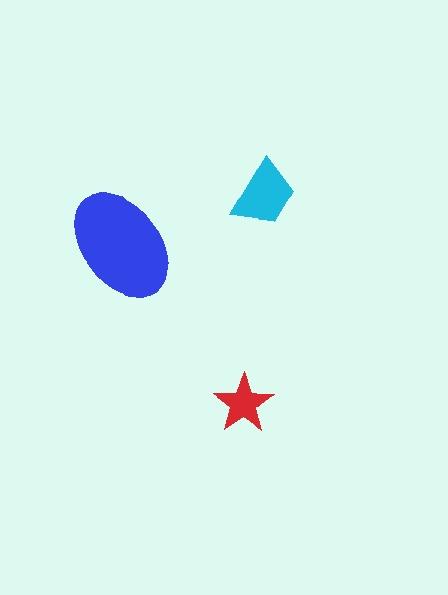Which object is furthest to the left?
The blue ellipse is leftmost.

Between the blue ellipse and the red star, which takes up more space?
The blue ellipse.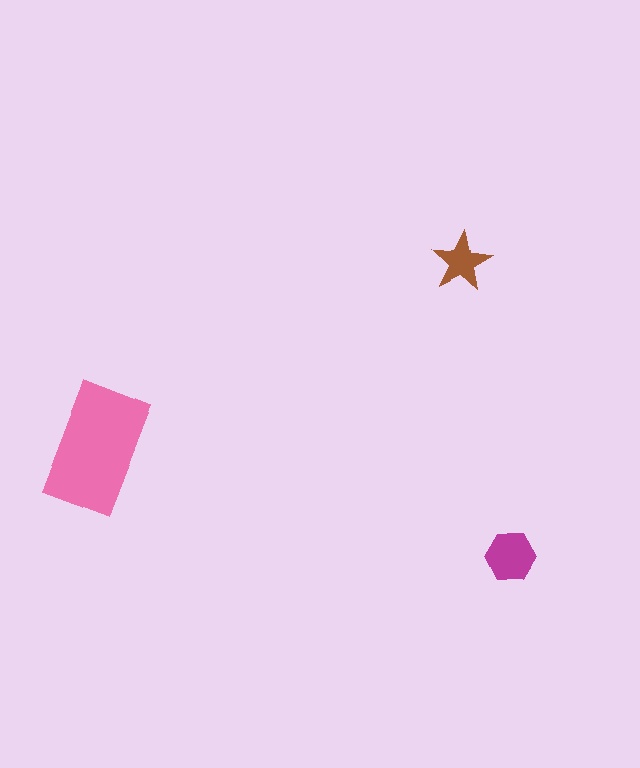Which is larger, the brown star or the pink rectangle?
The pink rectangle.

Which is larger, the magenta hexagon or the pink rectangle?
The pink rectangle.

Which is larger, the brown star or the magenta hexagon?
The magenta hexagon.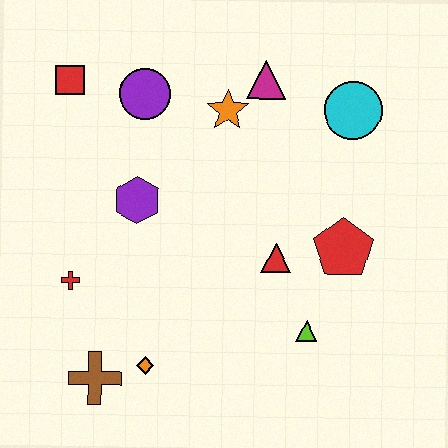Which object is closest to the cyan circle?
The magenta triangle is closest to the cyan circle.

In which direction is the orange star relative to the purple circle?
The orange star is to the right of the purple circle.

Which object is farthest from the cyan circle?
The brown cross is farthest from the cyan circle.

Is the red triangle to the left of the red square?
No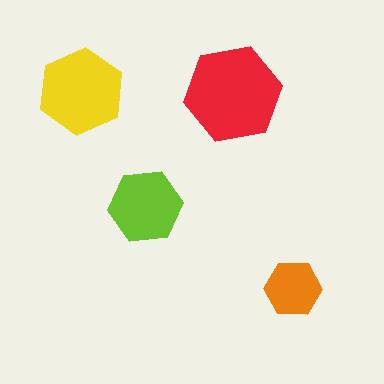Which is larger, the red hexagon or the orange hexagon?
The red one.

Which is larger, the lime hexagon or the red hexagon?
The red one.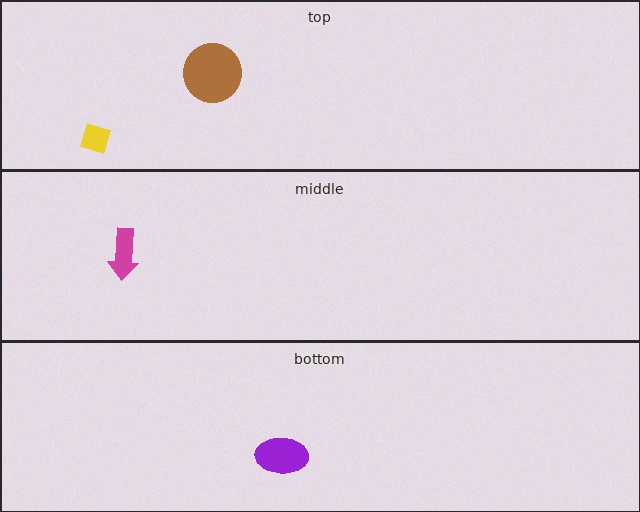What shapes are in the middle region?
The magenta arrow.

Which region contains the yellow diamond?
The top region.